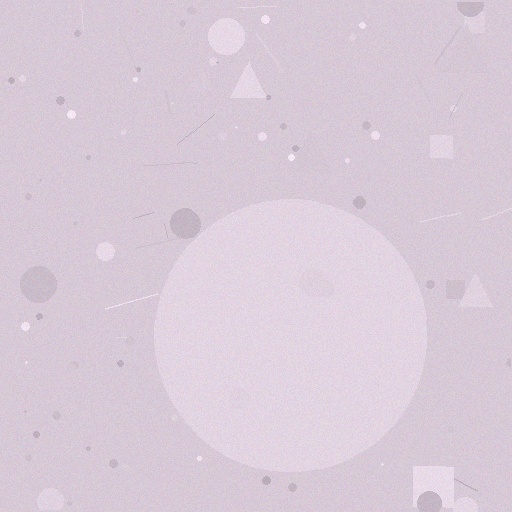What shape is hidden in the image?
A circle is hidden in the image.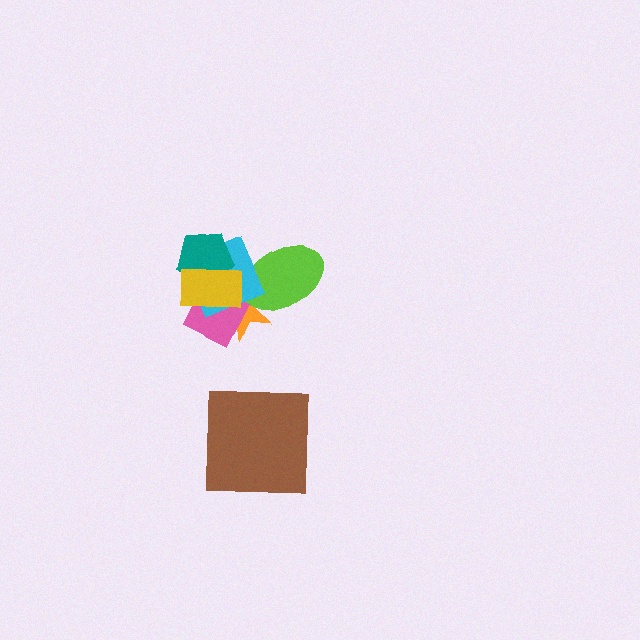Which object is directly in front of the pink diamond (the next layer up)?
The cyan diamond is directly in front of the pink diamond.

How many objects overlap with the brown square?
0 objects overlap with the brown square.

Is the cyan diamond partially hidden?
Yes, it is partially covered by another shape.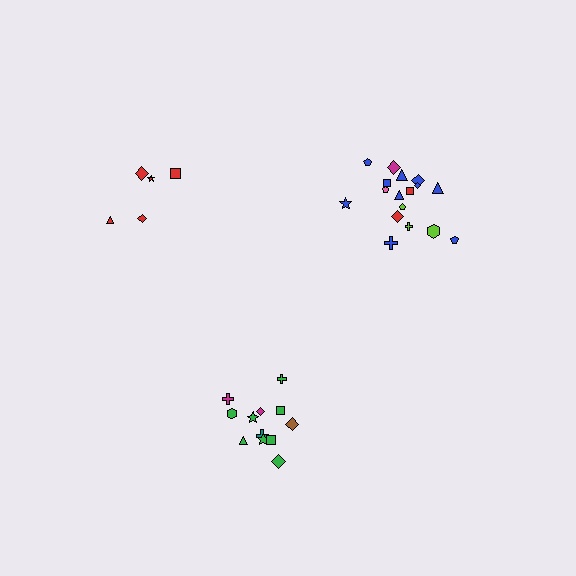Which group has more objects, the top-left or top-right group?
The top-right group.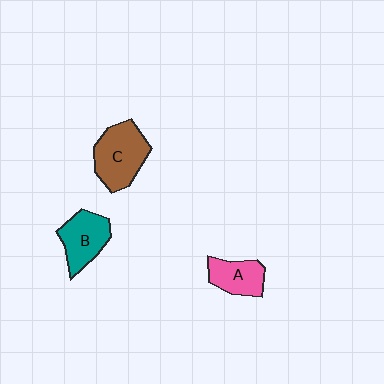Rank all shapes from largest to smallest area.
From largest to smallest: C (brown), B (teal), A (pink).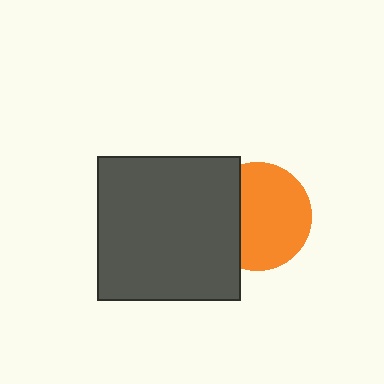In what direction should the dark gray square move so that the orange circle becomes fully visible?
The dark gray square should move left. That is the shortest direction to clear the overlap and leave the orange circle fully visible.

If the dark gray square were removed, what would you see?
You would see the complete orange circle.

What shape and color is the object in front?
The object in front is a dark gray square.